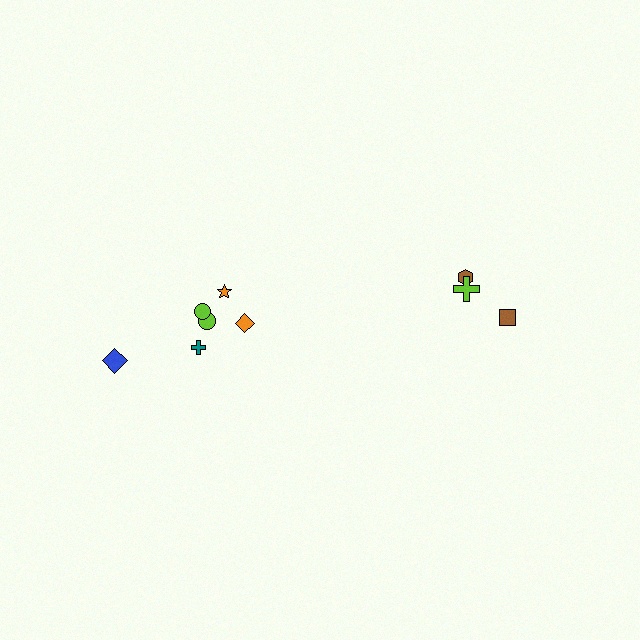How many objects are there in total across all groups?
There are 9 objects.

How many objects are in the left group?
There are 6 objects.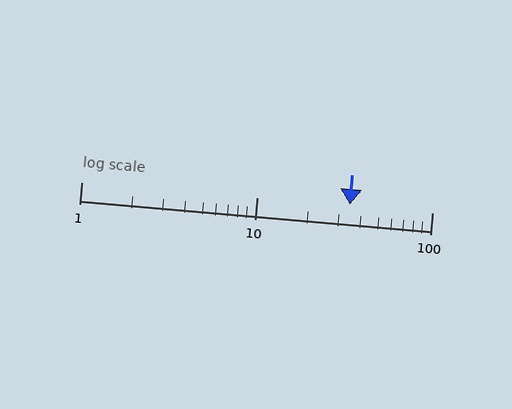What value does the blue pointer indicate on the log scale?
The pointer indicates approximately 34.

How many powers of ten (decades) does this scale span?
The scale spans 2 decades, from 1 to 100.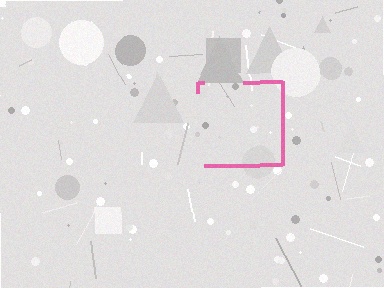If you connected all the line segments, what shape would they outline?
They would outline a square.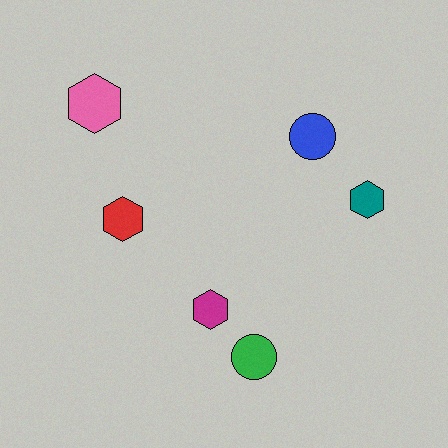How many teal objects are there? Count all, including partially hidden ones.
There is 1 teal object.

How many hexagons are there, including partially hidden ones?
There are 4 hexagons.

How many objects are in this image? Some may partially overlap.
There are 6 objects.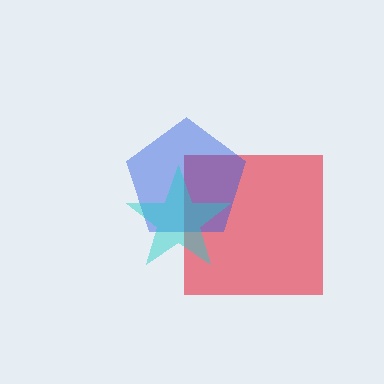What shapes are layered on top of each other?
The layered shapes are: a red square, a blue pentagon, a cyan star.